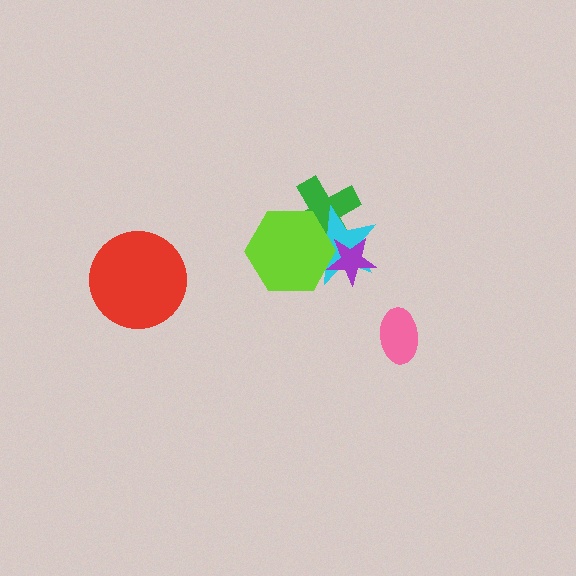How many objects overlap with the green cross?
3 objects overlap with the green cross.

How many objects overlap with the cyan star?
3 objects overlap with the cyan star.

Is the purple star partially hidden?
Yes, it is partially covered by another shape.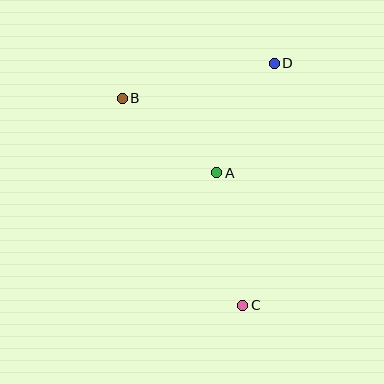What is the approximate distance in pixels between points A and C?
The distance between A and C is approximately 135 pixels.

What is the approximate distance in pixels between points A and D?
The distance between A and D is approximately 123 pixels.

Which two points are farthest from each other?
Points C and D are farthest from each other.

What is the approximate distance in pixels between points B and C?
The distance between B and C is approximately 240 pixels.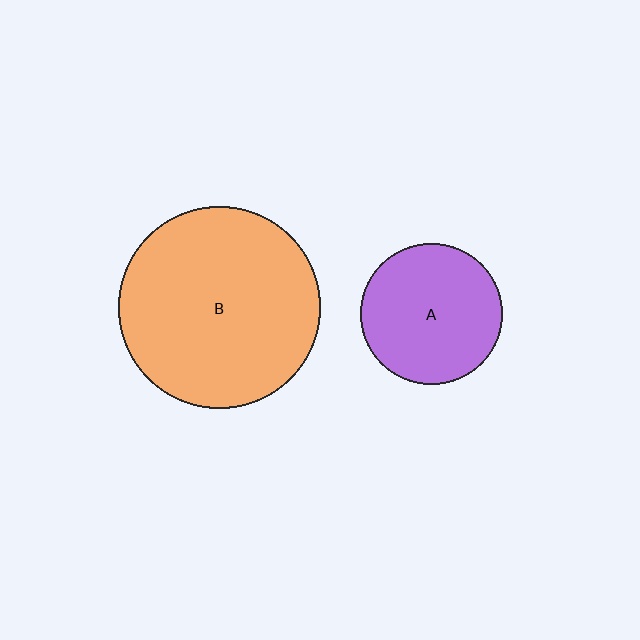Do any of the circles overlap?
No, none of the circles overlap.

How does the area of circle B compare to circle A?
Approximately 2.0 times.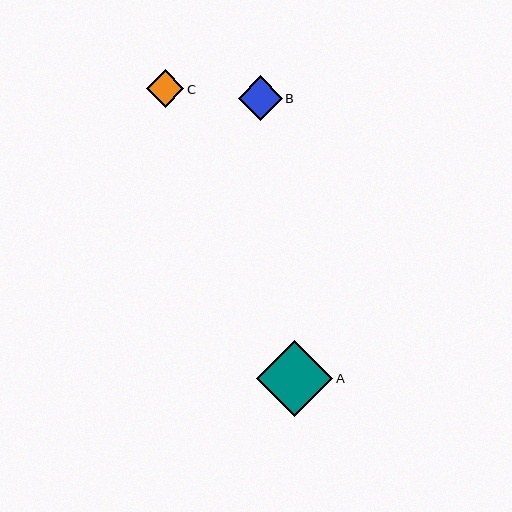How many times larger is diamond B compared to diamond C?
Diamond B is approximately 1.2 times the size of diamond C.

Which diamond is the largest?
Diamond A is the largest with a size of approximately 76 pixels.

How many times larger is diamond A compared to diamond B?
Diamond A is approximately 1.7 times the size of diamond B.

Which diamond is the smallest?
Diamond C is the smallest with a size of approximately 38 pixels.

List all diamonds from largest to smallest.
From largest to smallest: A, B, C.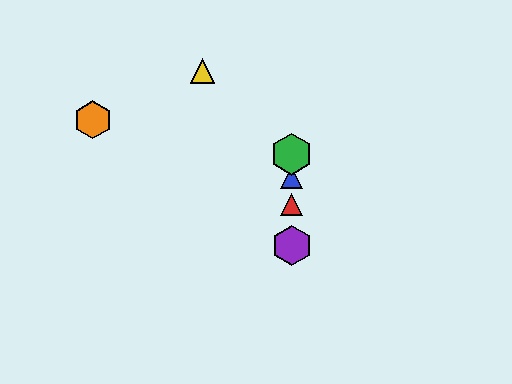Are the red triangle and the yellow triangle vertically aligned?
No, the red triangle is at x≈292 and the yellow triangle is at x≈203.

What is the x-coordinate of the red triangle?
The red triangle is at x≈292.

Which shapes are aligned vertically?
The red triangle, the blue triangle, the green hexagon, the purple hexagon are aligned vertically.